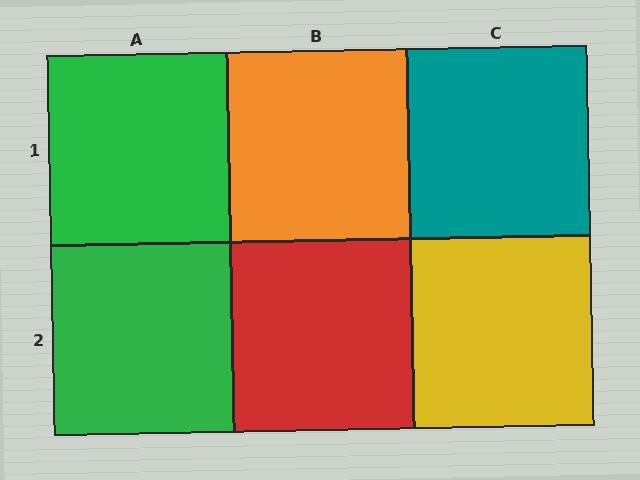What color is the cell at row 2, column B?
Red.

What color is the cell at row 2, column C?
Yellow.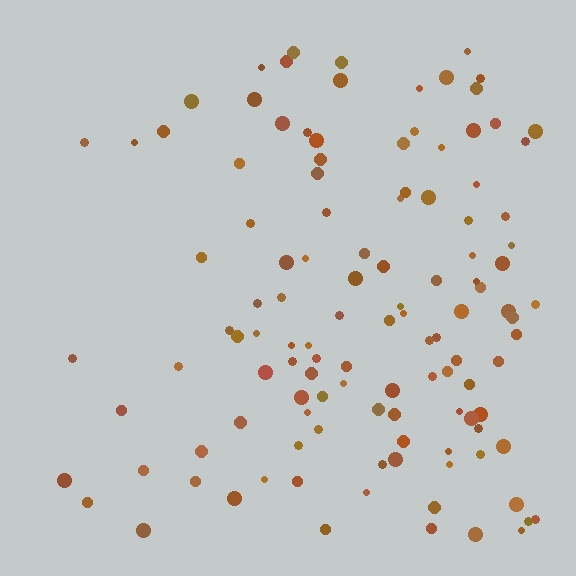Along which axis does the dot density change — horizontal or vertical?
Horizontal.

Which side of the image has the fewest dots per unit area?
The left.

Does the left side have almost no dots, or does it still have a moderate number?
Still a moderate number, just noticeably fewer than the right.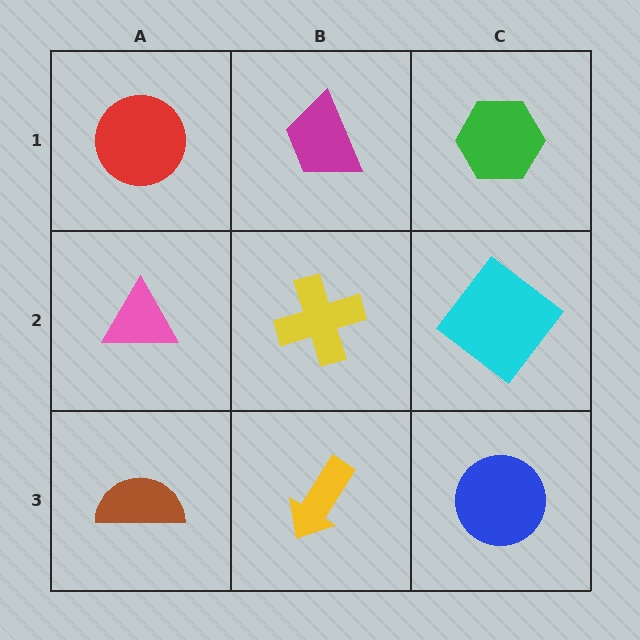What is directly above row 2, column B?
A magenta trapezoid.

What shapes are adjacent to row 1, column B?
A yellow cross (row 2, column B), a red circle (row 1, column A), a green hexagon (row 1, column C).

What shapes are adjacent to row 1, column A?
A pink triangle (row 2, column A), a magenta trapezoid (row 1, column B).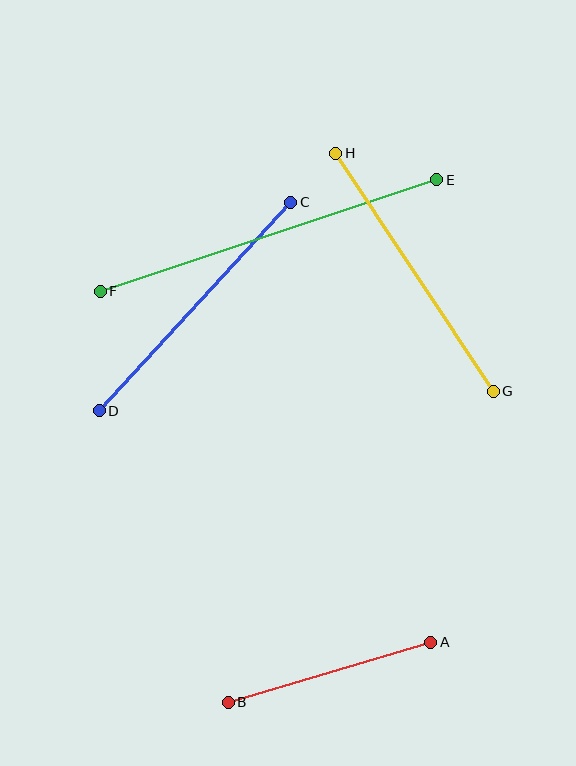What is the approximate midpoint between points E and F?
The midpoint is at approximately (268, 236) pixels.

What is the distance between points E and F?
The distance is approximately 354 pixels.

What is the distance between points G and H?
The distance is approximately 286 pixels.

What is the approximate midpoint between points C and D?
The midpoint is at approximately (195, 306) pixels.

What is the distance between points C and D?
The distance is approximately 283 pixels.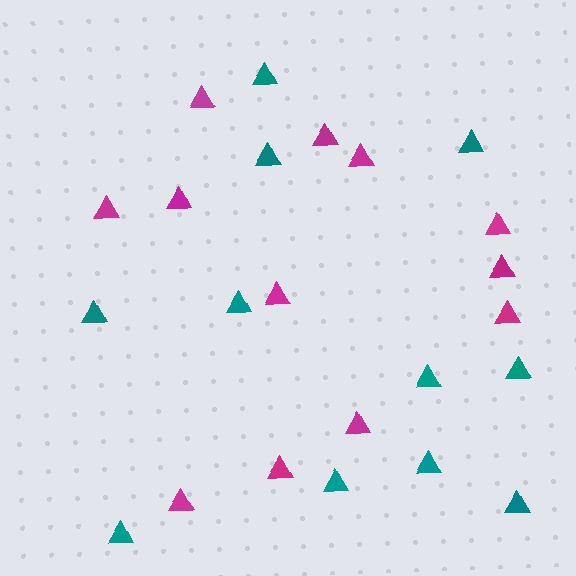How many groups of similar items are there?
There are 2 groups: one group of teal triangles (11) and one group of magenta triangles (12).